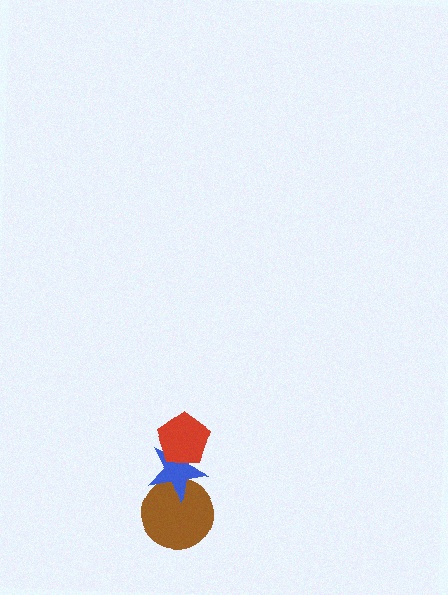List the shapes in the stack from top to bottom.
From top to bottom: the red pentagon, the blue star, the brown circle.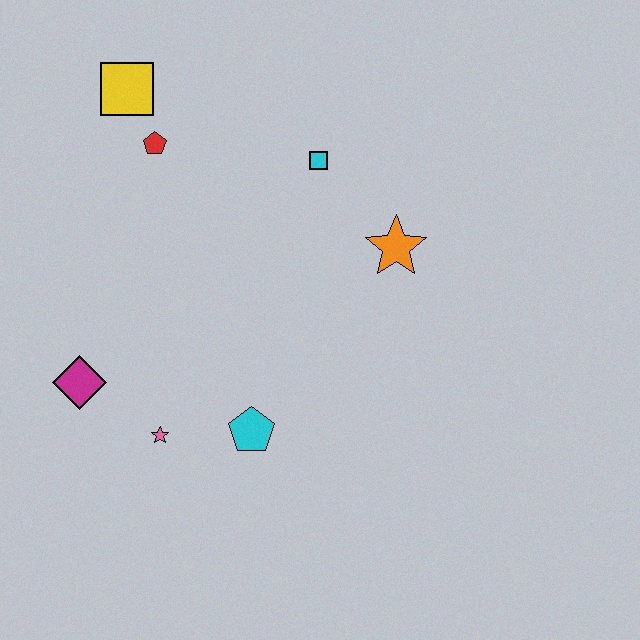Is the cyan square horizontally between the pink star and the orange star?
Yes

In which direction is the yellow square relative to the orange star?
The yellow square is to the left of the orange star.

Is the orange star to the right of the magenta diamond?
Yes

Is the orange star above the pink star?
Yes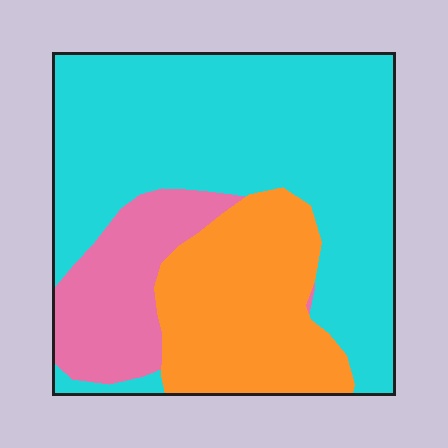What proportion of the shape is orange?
Orange covers around 25% of the shape.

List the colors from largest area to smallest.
From largest to smallest: cyan, orange, pink.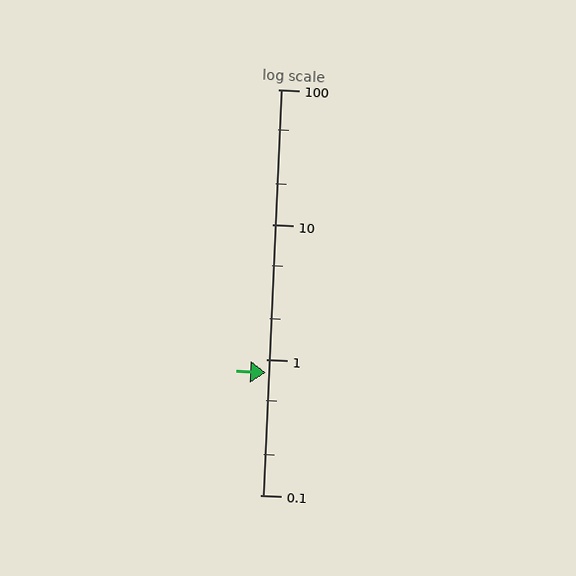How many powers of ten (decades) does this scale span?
The scale spans 3 decades, from 0.1 to 100.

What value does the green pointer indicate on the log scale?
The pointer indicates approximately 0.81.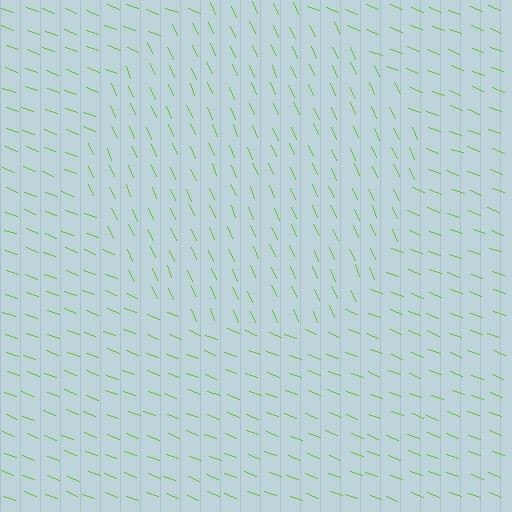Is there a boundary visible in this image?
Yes, there is a texture boundary formed by a change in line orientation.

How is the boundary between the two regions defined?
The boundary is defined purely by a change in line orientation (approximately 45 degrees difference). All lines are the same color and thickness.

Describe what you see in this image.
The image is filled with small lime line segments. A circle region in the image has lines oriented differently from the surrounding lines, creating a visible texture boundary.